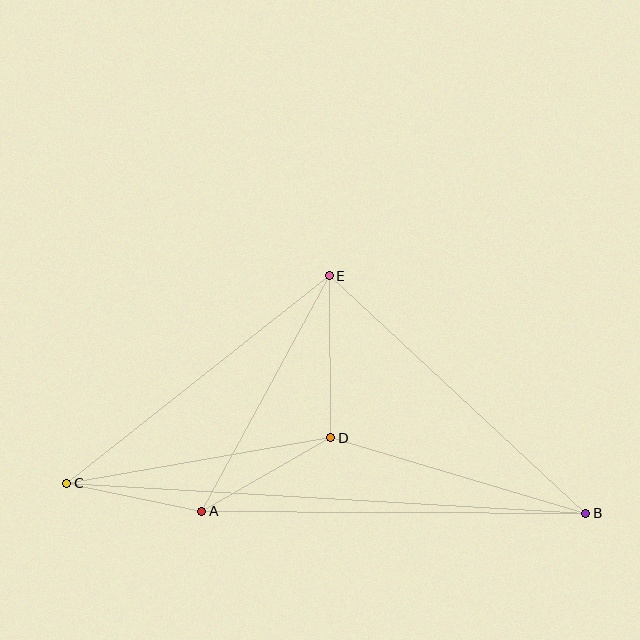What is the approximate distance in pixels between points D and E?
The distance between D and E is approximately 162 pixels.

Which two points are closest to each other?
Points A and C are closest to each other.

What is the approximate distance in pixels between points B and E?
The distance between B and E is approximately 349 pixels.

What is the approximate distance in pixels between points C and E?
The distance between C and E is approximately 335 pixels.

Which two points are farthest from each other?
Points B and C are farthest from each other.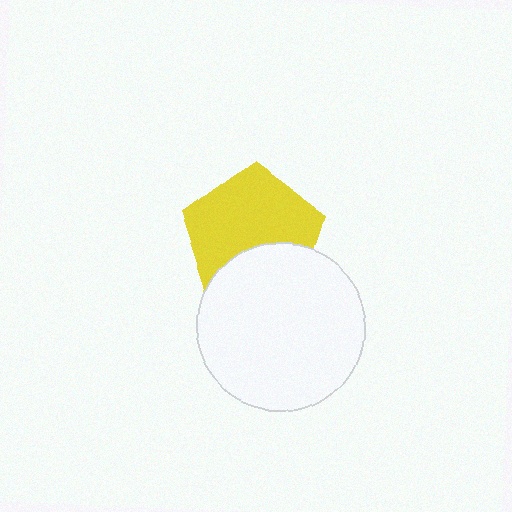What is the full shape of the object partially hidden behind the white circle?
The partially hidden object is a yellow pentagon.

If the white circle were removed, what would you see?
You would see the complete yellow pentagon.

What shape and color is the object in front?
The object in front is a white circle.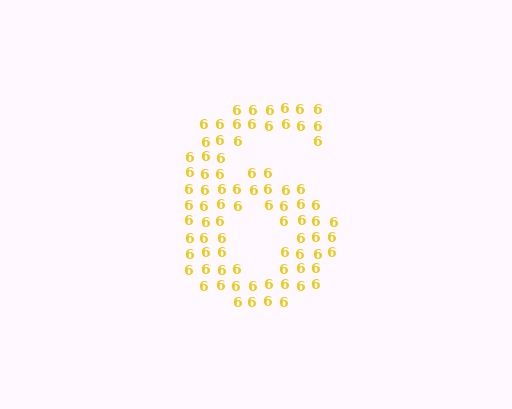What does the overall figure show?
The overall figure shows the digit 6.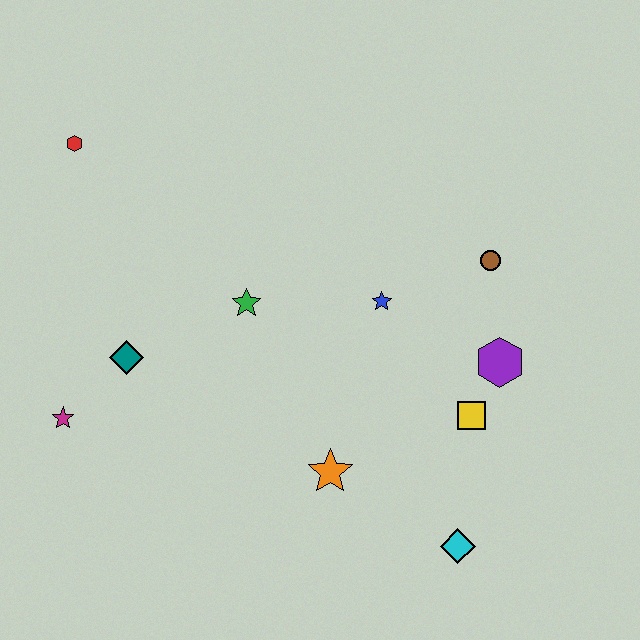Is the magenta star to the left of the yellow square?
Yes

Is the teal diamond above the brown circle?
No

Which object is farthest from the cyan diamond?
The red hexagon is farthest from the cyan diamond.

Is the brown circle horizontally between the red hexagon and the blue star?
No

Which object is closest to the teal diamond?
The magenta star is closest to the teal diamond.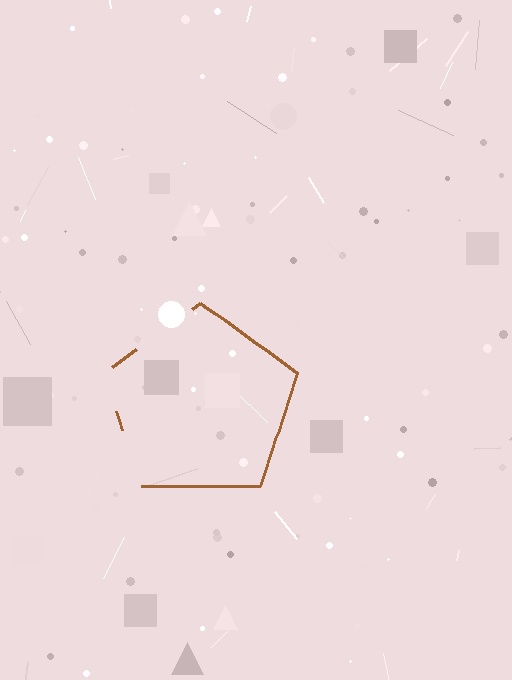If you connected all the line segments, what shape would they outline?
They would outline a pentagon.